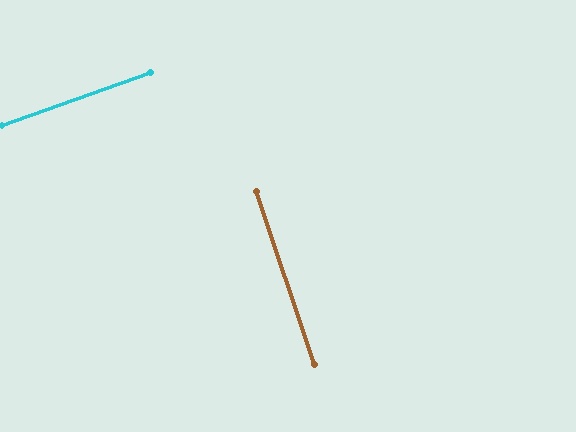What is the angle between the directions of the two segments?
Approximately 89 degrees.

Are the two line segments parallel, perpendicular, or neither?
Perpendicular — they meet at approximately 89°.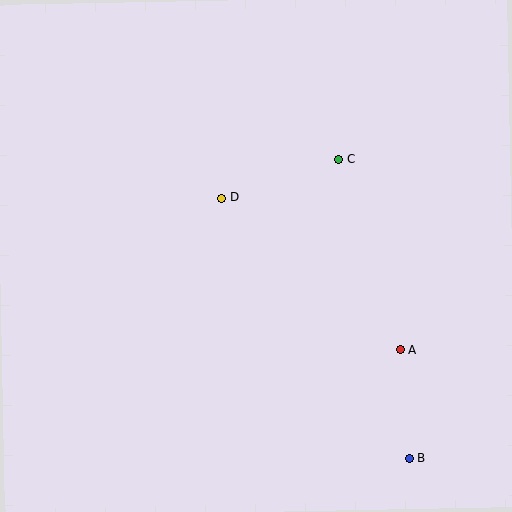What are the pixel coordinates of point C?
Point C is at (339, 160).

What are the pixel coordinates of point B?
Point B is at (409, 458).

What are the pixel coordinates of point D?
Point D is at (222, 198).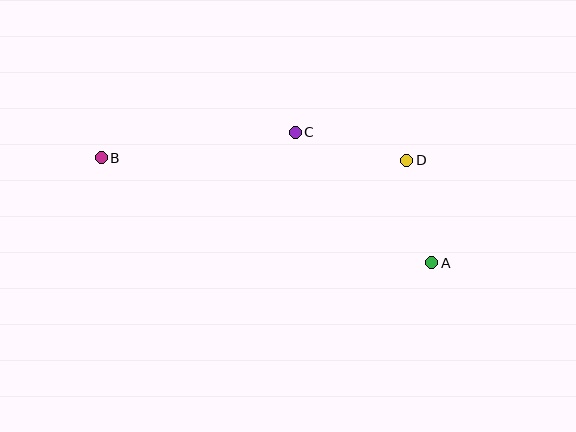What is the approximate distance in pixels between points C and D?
The distance between C and D is approximately 115 pixels.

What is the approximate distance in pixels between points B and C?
The distance between B and C is approximately 196 pixels.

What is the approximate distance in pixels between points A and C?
The distance between A and C is approximately 189 pixels.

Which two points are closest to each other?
Points A and D are closest to each other.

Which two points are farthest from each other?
Points A and B are farthest from each other.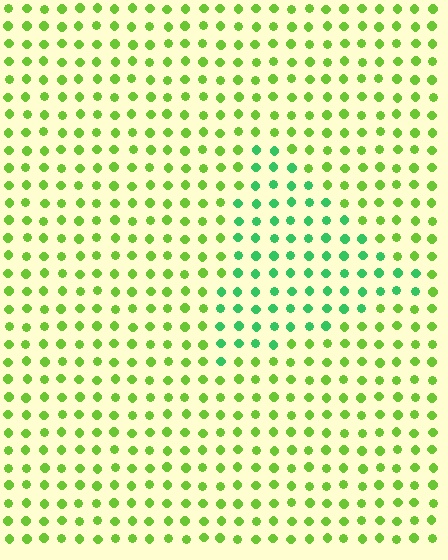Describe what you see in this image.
The image is filled with small lime elements in a uniform arrangement. A triangle-shaped region is visible where the elements are tinted to a slightly different hue, forming a subtle color boundary.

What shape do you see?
I see a triangle.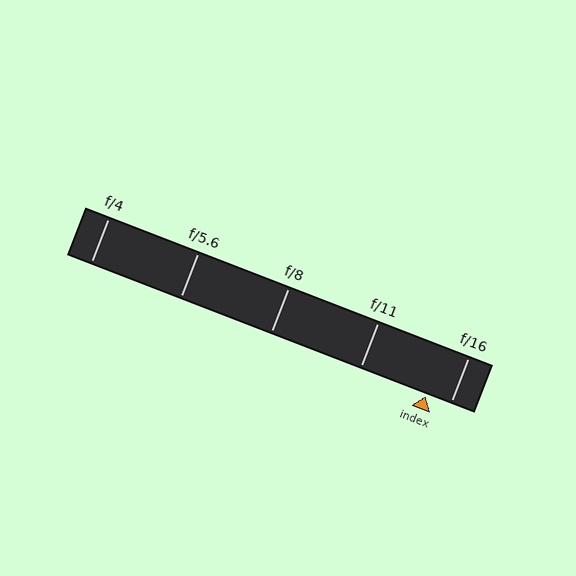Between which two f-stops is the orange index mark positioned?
The index mark is between f/11 and f/16.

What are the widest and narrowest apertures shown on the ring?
The widest aperture shown is f/4 and the narrowest is f/16.